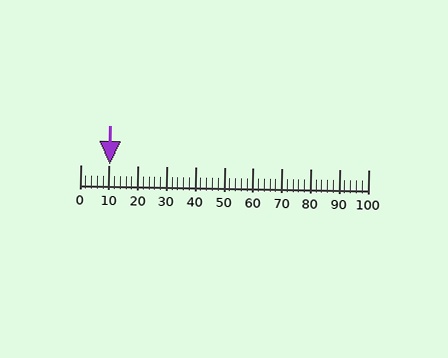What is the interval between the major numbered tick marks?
The major tick marks are spaced 10 units apart.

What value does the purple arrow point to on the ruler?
The purple arrow points to approximately 10.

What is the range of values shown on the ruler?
The ruler shows values from 0 to 100.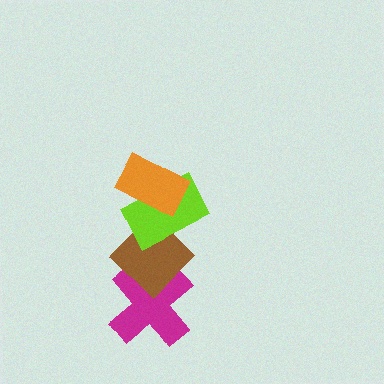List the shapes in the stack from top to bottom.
From top to bottom: the orange rectangle, the lime rectangle, the brown diamond, the magenta cross.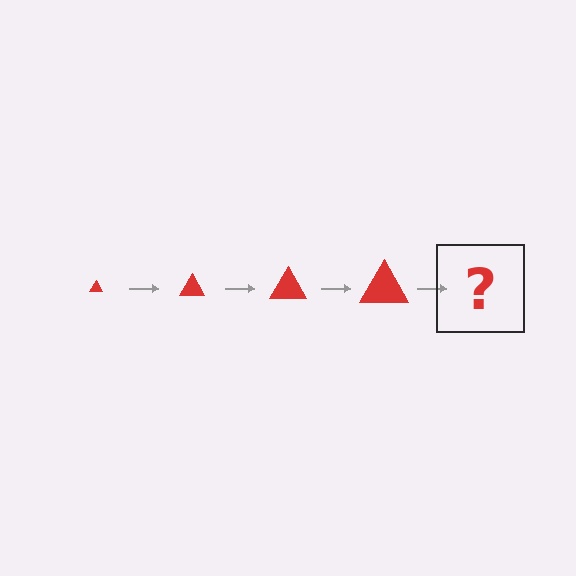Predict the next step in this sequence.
The next step is a red triangle, larger than the previous one.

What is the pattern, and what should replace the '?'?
The pattern is that the triangle gets progressively larger each step. The '?' should be a red triangle, larger than the previous one.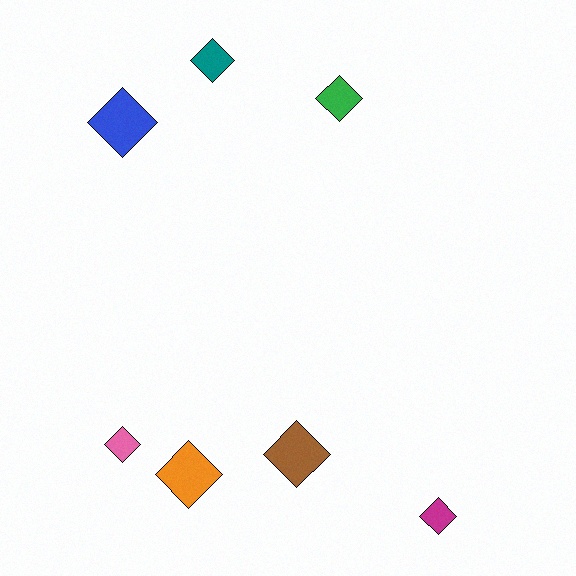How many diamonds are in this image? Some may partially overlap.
There are 7 diamonds.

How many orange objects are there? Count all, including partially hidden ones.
There is 1 orange object.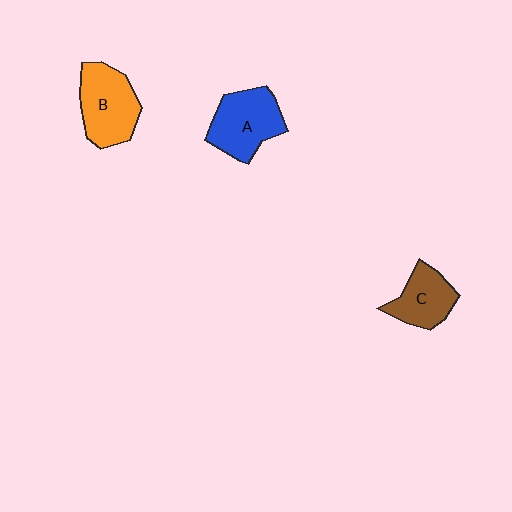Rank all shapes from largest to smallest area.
From largest to smallest: B (orange), A (blue), C (brown).